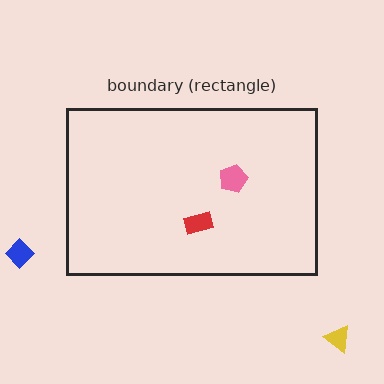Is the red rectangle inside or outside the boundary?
Inside.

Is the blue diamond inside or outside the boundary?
Outside.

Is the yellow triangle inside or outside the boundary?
Outside.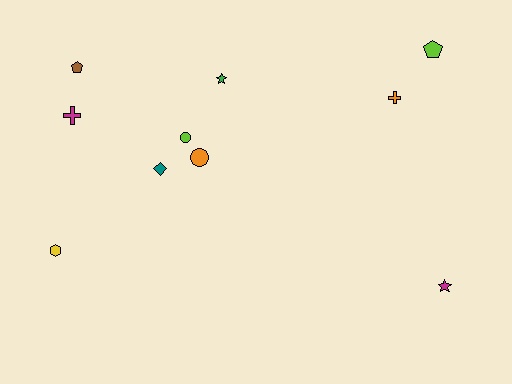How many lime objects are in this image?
There are 2 lime objects.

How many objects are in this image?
There are 10 objects.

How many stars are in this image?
There are 2 stars.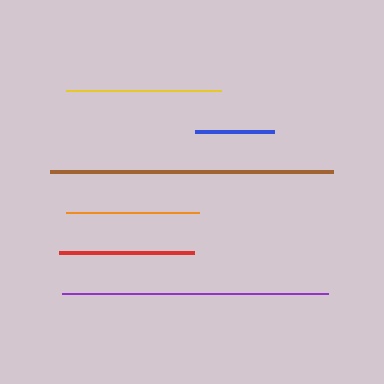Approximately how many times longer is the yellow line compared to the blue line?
The yellow line is approximately 2.0 times the length of the blue line.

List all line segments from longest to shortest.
From longest to shortest: brown, purple, yellow, red, orange, blue.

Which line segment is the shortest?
The blue line is the shortest at approximately 79 pixels.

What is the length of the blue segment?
The blue segment is approximately 79 pixels long.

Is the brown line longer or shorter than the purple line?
The brown line is longer than the purple line.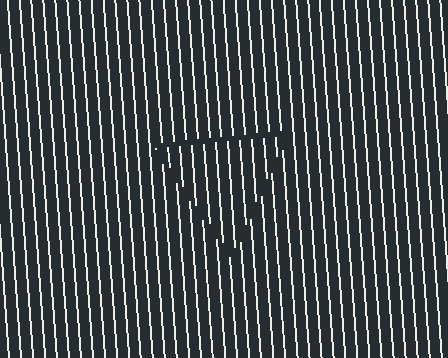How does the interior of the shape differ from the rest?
The interior of the shape contains the same grating, shifted by half a period — the contour is defined by the phase discontinuity where line-ends from the inner and outer gratings abut.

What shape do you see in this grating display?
An illusory triangle. The interior of the shape contains the same grating, shifted by half a period — the contour is defined by the phase discontinuity where line-ends from the inner and outer gratings abut.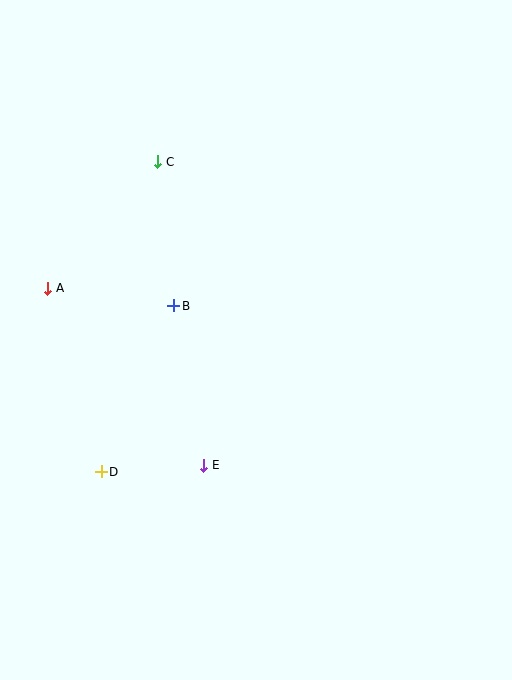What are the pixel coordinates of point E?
Point E is at (204, 465).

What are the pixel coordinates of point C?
Point C is at (158, 162).